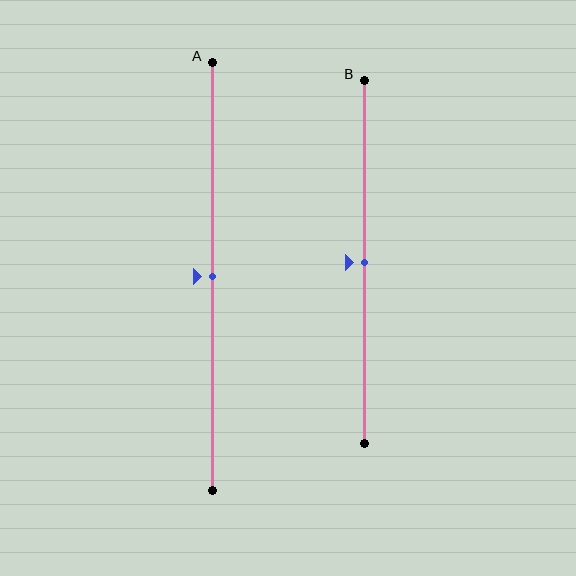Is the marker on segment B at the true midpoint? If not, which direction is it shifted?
Yes, the marker on segment B is at the true midpoint.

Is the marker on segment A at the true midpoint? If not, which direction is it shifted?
Yes, the marker on segment A is at the true midpoint.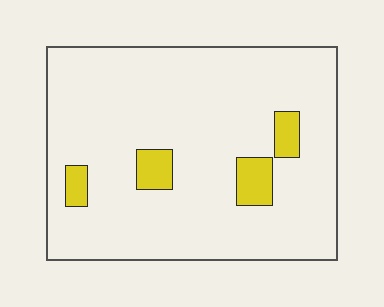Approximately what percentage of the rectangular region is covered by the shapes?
Approximately 10%.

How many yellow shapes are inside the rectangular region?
4.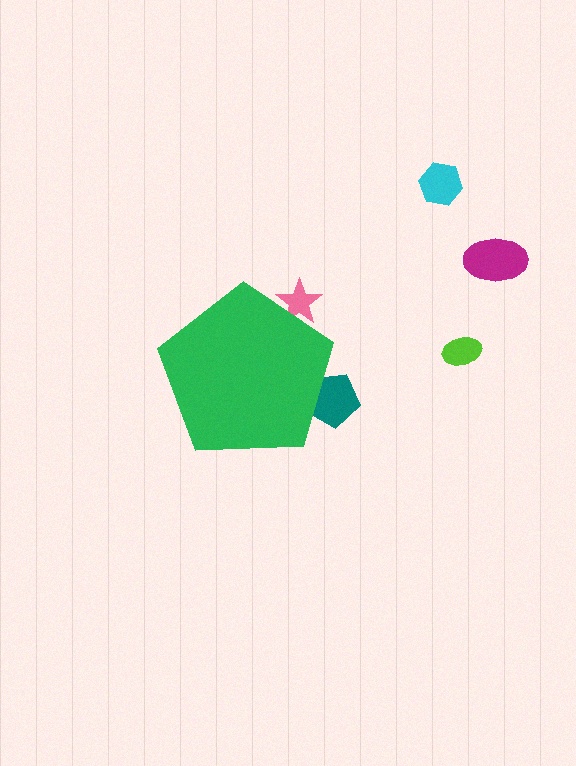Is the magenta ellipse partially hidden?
No, the magenta ellipse is fully visible.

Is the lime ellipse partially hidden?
No, the lime ellipse is fully visible.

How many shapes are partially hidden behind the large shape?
2 shapes are partially hidden.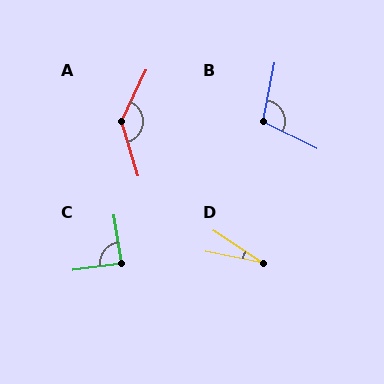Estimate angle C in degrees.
Approximately 89 degrees.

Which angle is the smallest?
D, at approximately 22 degrees.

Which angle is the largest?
A, at approximately 138 degrees.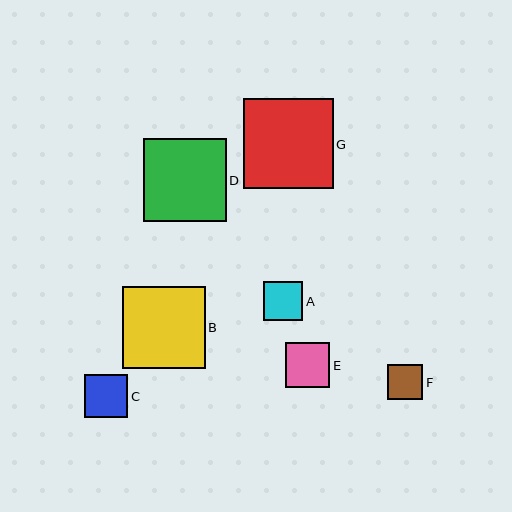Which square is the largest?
Square G is the largest with a size of approximately 90 pixels.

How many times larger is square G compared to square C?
Square G is approximately 2.1 times the size of square C.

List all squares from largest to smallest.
From largest to smallest: G, D, B, E, C, A, F.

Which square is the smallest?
Square F is the smallest with a size of approximately 35 pixels.